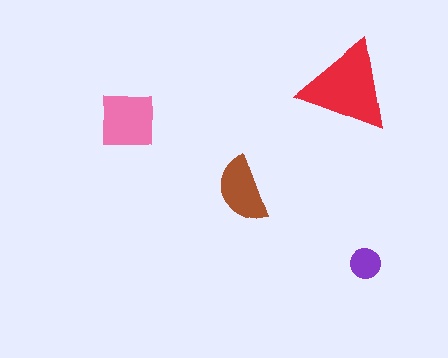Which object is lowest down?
The purple circle is bottommost.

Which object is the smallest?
The purple circle.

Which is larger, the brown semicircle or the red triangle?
The red triangle.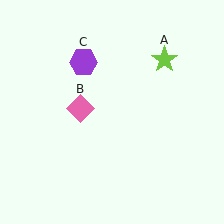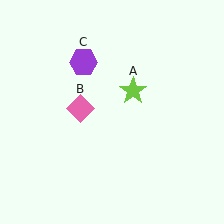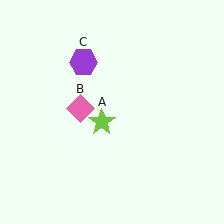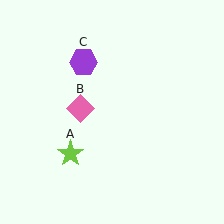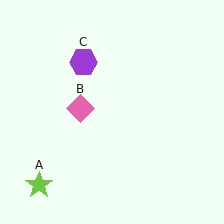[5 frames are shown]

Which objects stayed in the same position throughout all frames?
Pink diamond (object B) and purple hexagon (object C) remained stationary.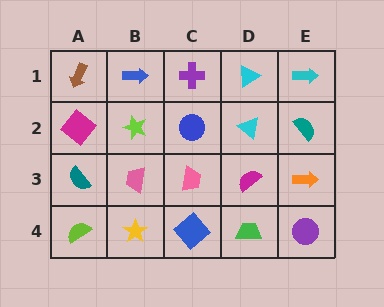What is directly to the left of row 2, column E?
A cyan triangle.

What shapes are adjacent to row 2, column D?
A cyan triangle (row 1, column D), a magenta semicircle (row 3, column D), a blue circle (row 2, column C), a teal semicircle (row 2, column E).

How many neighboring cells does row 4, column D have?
3.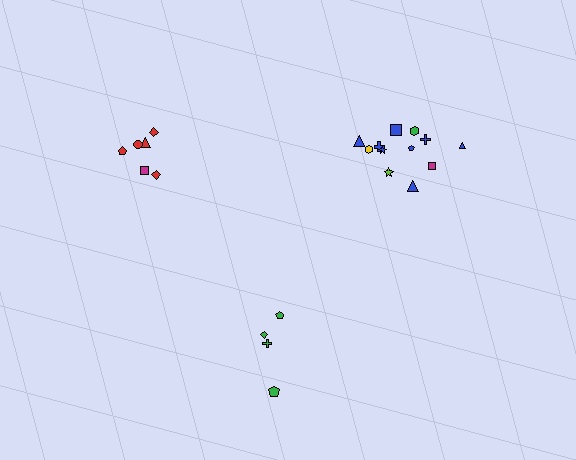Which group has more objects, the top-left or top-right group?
The top-right group.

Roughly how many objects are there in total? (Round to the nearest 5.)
Roughly 20 objects in total.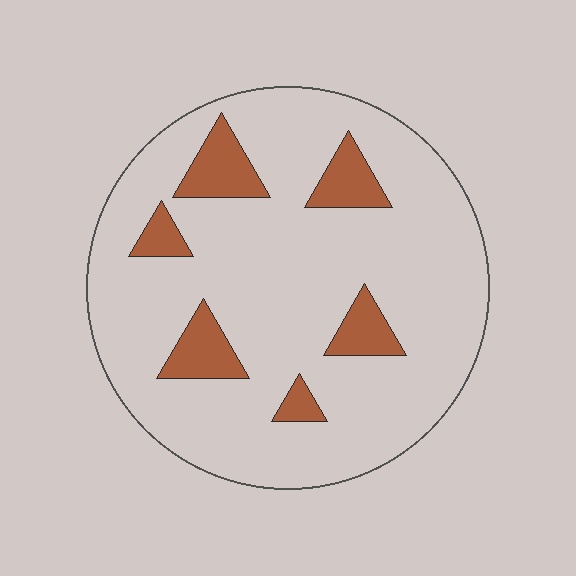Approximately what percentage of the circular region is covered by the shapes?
Approximately 15%.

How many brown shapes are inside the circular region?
6.